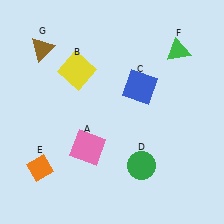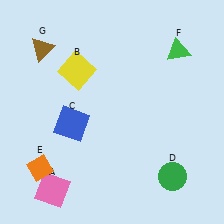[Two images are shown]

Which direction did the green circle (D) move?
The green circle (D) moved right.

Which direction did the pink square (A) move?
The pink square (A) moved down.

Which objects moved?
The objects that moved are: the pink square (A), the blue square (C), the green circle (D).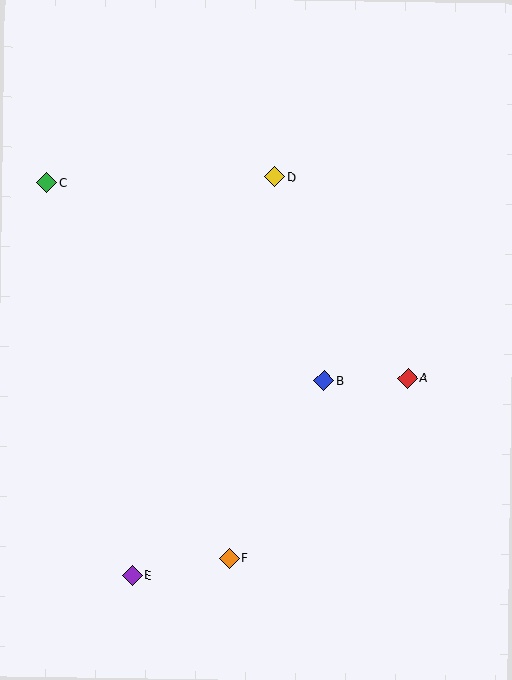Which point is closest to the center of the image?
Point B at (324, 381) is closest to the center.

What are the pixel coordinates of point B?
Point B is at (324, 381).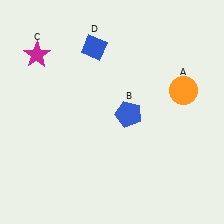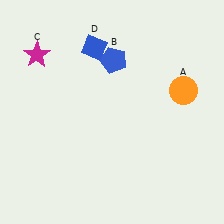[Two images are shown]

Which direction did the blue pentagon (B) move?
The blue pentagon (B) moved up.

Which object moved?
The blue pentagon (B) moved up.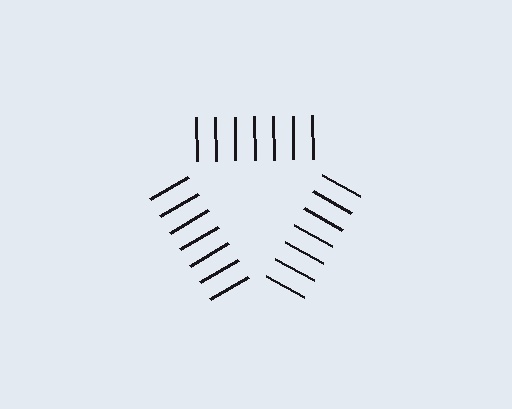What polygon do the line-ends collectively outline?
An illusory triangle — the line segments terminate on its edges but no continuous stroke is drawn.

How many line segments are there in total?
21 — 7 along each of the 3 edges.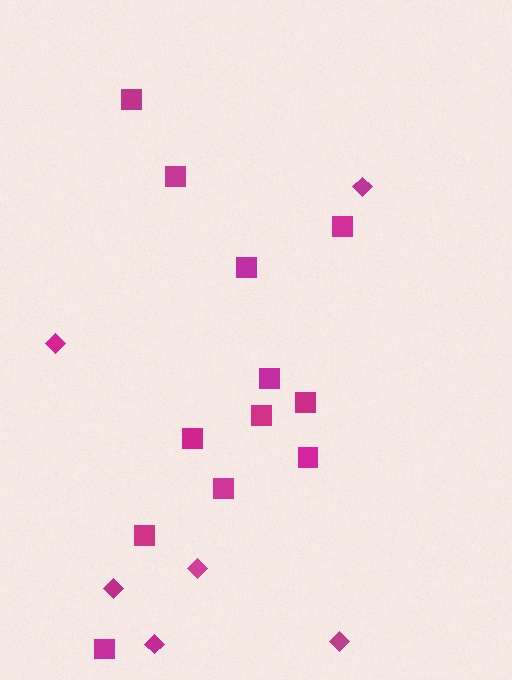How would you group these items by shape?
There are 2 groups: one group of squares (12) and one group of diamonds (6).